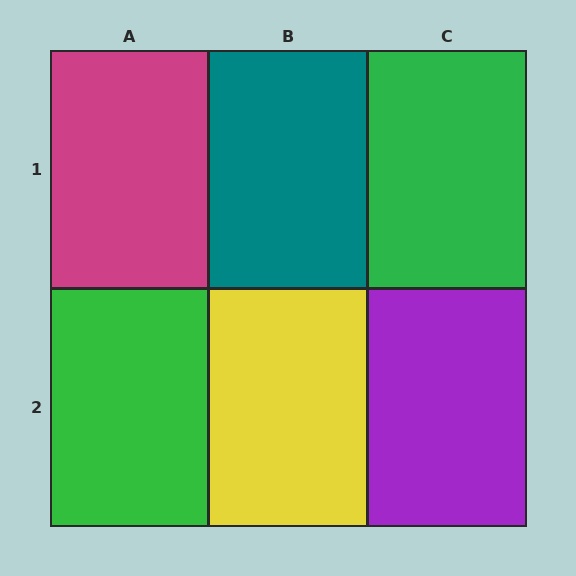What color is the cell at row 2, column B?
Yellow.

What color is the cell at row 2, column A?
Green.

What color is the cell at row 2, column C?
Purple.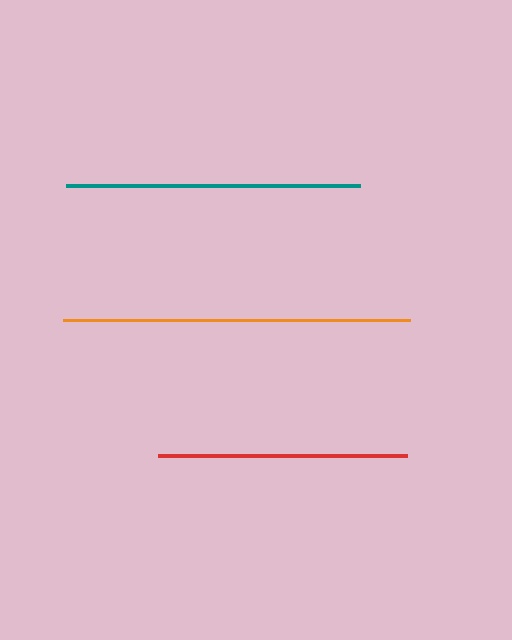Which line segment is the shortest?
The red line is the shortest at approximately 249 pixels.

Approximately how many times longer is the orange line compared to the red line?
The orange line is approximately 1.4 times the length of the red line.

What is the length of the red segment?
The red segment is approximately 249 pixels long.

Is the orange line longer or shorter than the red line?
The orange line is longer than the red line.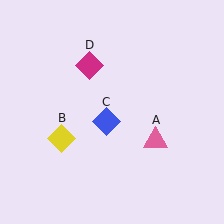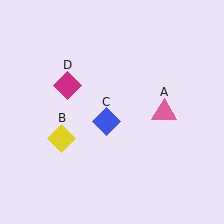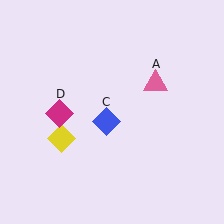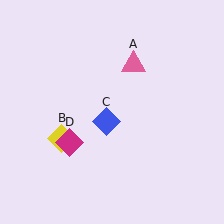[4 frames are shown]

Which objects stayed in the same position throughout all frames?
Yellow diamond (object B) and blue diamond (object C) remained stationary.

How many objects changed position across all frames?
2 objects changed position: pink triangle (object A), magenta diamond (object D).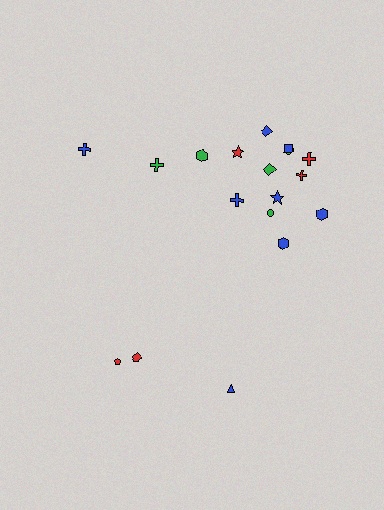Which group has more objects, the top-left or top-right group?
The top-right group.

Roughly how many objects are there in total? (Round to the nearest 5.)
Roughly 20 objects in total.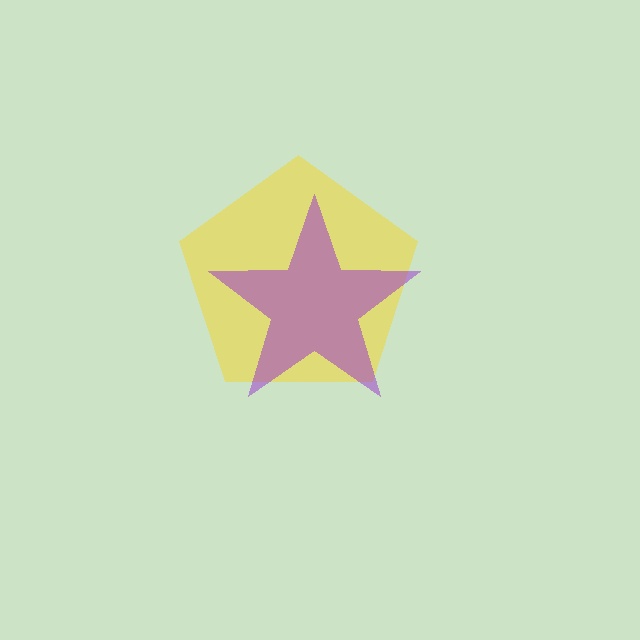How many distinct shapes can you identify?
There are 2 distinct shapes: a yellow pentagon, a purple star.